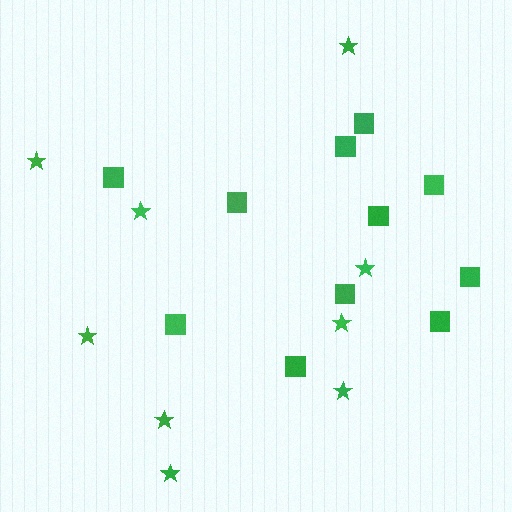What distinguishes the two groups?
There are 2 groups: one group of stars (9) and one group of squares (11).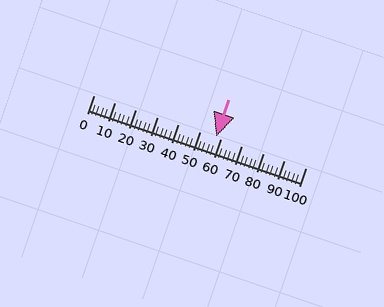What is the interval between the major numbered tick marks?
The major tick marks are spaced 10 units apart.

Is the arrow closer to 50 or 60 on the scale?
The arrow is closer to 60.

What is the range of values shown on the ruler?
The ruler shows values from 0 to 100.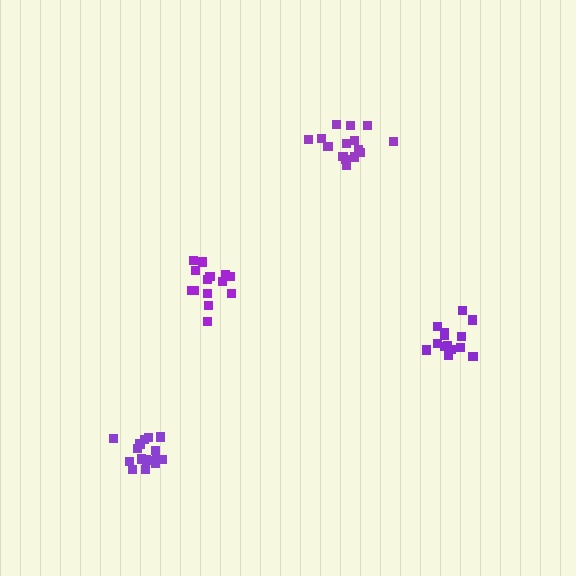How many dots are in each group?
Group 1: 14 dots, Group 2: 15 dots, Group 3: 14 dots, Group 4: 16 dots (59 total).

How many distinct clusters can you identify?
There are 4 distinct clusters.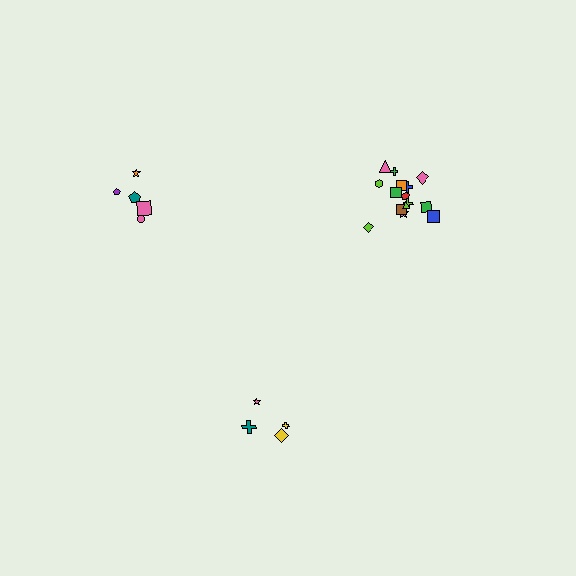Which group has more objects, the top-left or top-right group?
The top-right group.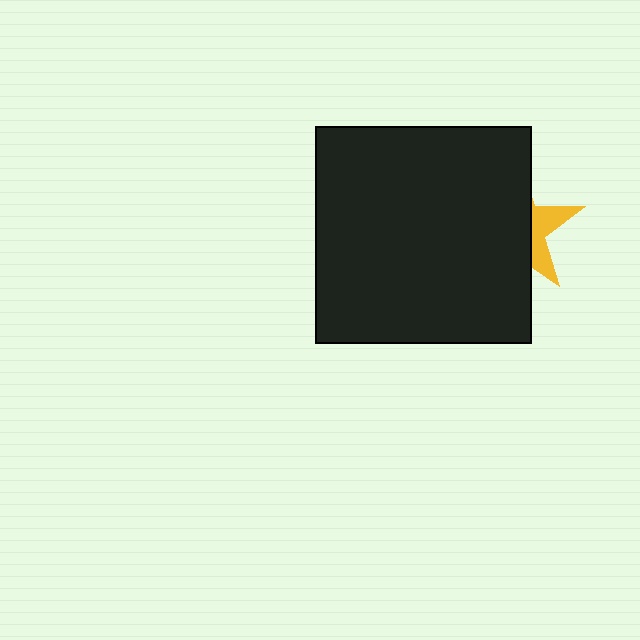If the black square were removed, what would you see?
You would see the complete yellow star.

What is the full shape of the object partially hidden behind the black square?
The partially hidden object is a yellow star.